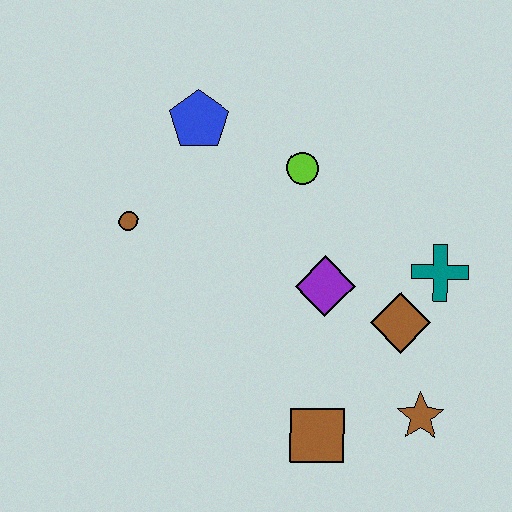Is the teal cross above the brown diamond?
Yes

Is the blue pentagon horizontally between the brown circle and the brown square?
Yes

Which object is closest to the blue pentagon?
The lime circle is closest to the blue pentagon.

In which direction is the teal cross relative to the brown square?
The teal cross is above the brown square.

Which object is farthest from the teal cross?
The brown circle is farthest from the teal cross.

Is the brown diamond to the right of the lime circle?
Yes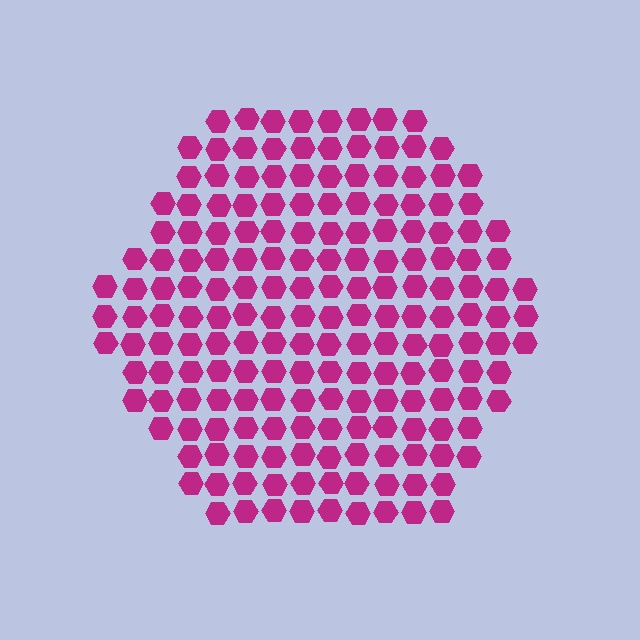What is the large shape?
The large shape is a hexagon.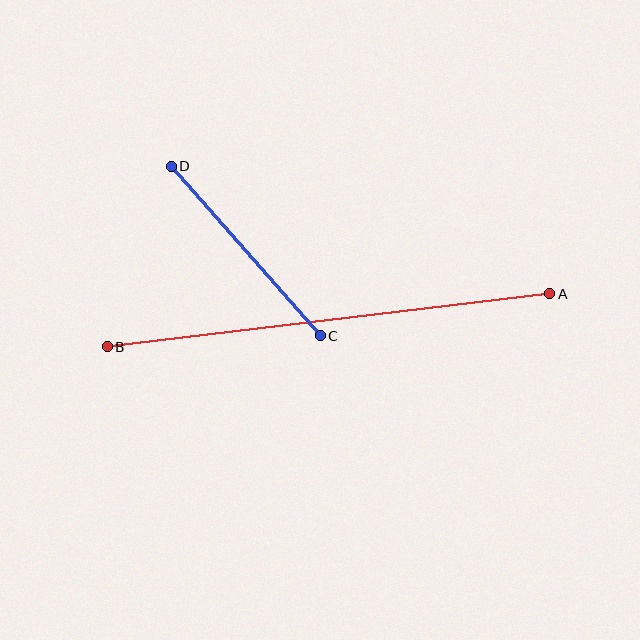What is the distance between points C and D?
The distance is approximately 226 pixels.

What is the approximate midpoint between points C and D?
The midpoint is at approximately (246, 251) pixels.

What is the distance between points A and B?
The distance is approximately 446 pixels.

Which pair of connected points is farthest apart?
Points A and B are farthest apart.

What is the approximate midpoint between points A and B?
The midpoint is at approximately (328, 320) pixels.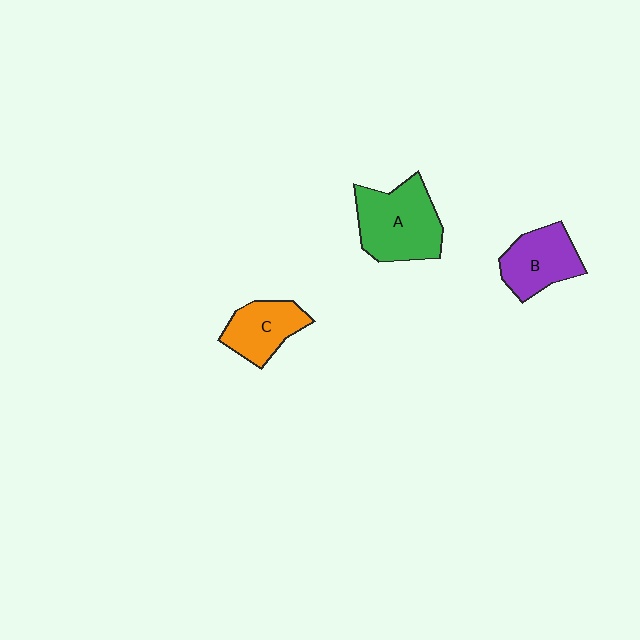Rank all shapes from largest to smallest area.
From largest to smallest: A (green), B (purple), C (orange).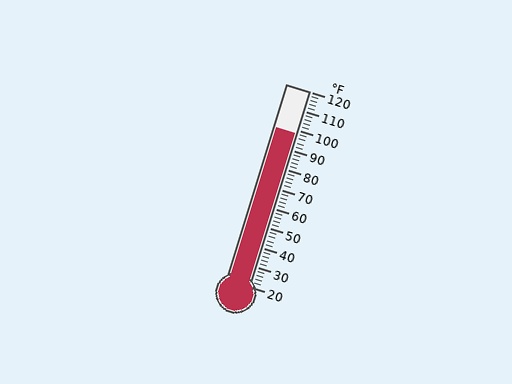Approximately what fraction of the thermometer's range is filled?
The thermometer is filled to approximately 80% of its range.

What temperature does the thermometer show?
The thermometer shows approximately 98°F.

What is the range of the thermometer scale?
The thermometer scale ranges from 20°F to 120°F.